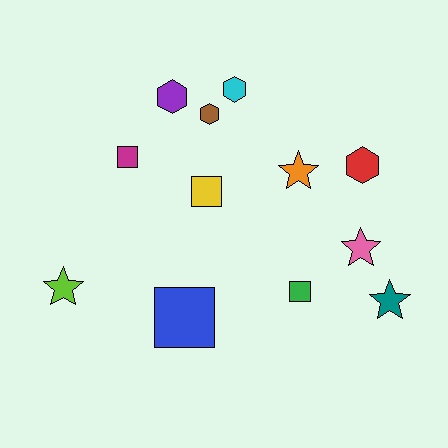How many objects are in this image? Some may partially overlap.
There are 12 objects.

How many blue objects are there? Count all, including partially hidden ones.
There is 1 blue object.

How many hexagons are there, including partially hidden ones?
There are 4 hexagons.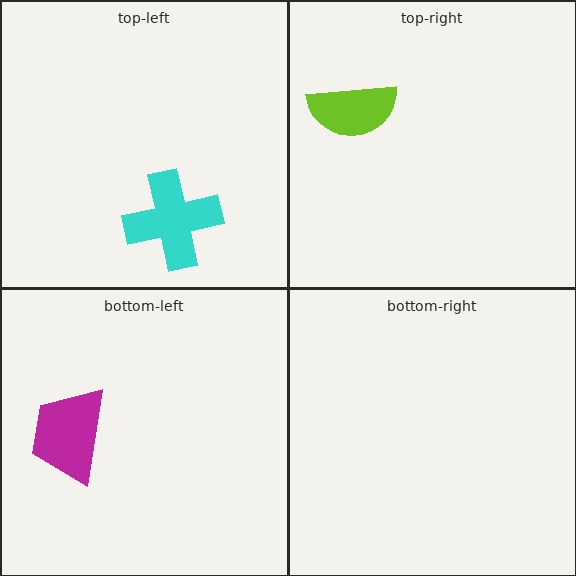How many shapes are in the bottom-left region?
1.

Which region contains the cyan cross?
The top-left region.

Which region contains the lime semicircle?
The top-right region.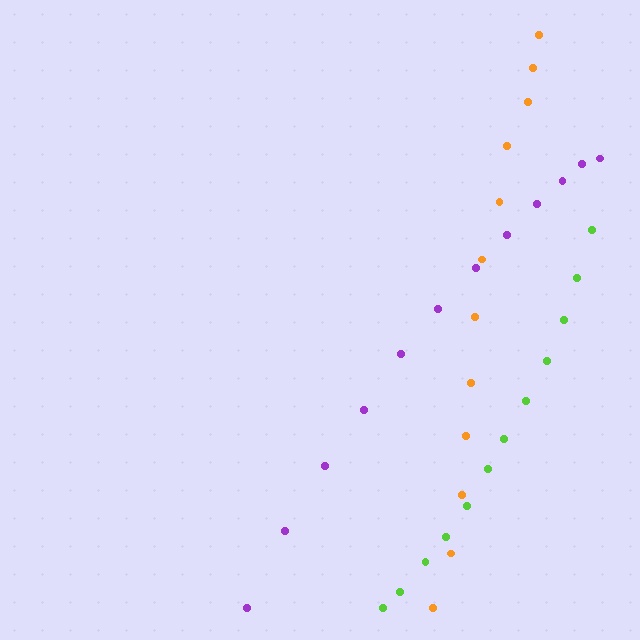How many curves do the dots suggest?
There are 3 distinct paths.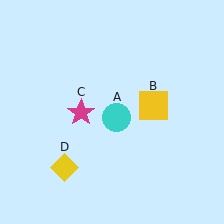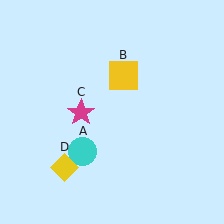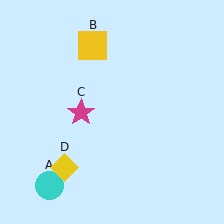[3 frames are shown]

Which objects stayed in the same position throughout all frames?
Magenta star (object C) and yellow diamond (object D) remained stationary.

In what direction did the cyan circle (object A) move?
The cyan circle (object A) moved down and to the left.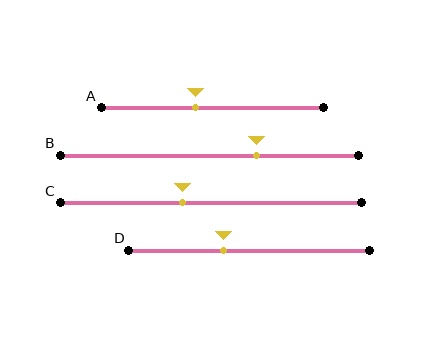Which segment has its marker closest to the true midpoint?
Segment A has its marker closest to the true midpoint.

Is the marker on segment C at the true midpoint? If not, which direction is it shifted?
No, the marker on segment C is shifted to the left by about 9% of the segment length.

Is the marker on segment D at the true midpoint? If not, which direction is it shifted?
No, the marker on segment D is shifted to the left by about 11% of the segment length.